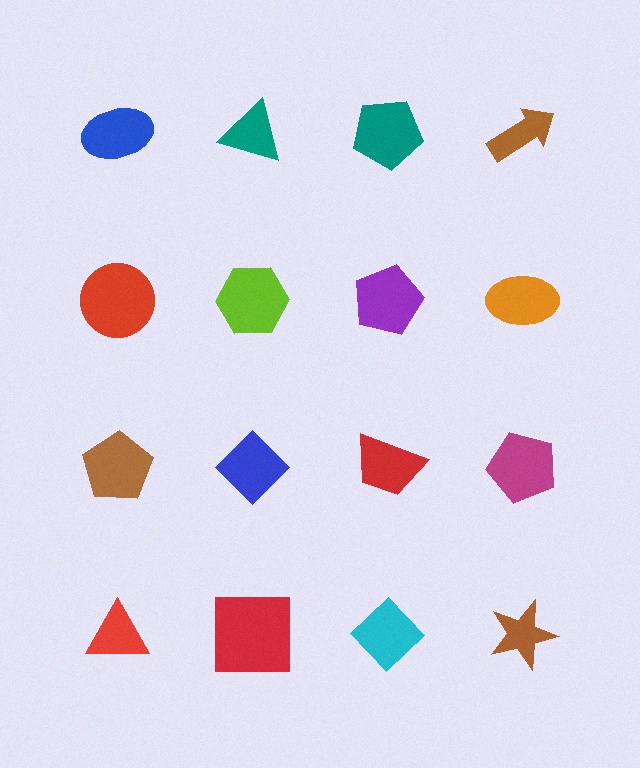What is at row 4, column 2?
A red square.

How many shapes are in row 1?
4 shapes.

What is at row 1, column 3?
A teal pentagon.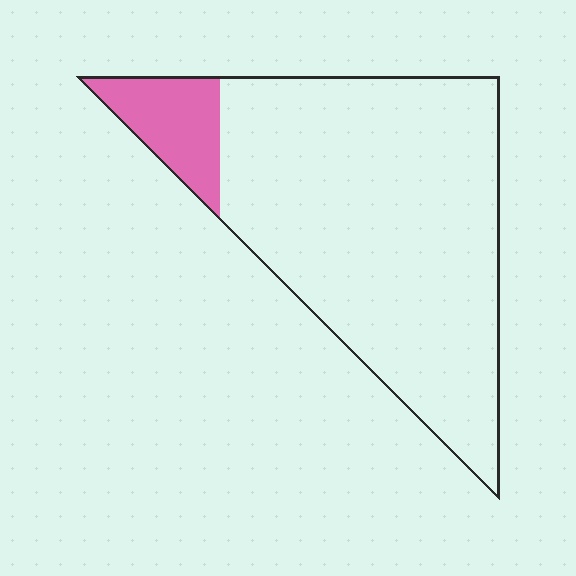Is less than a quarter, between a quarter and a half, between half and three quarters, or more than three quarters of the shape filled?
Less than a quarter.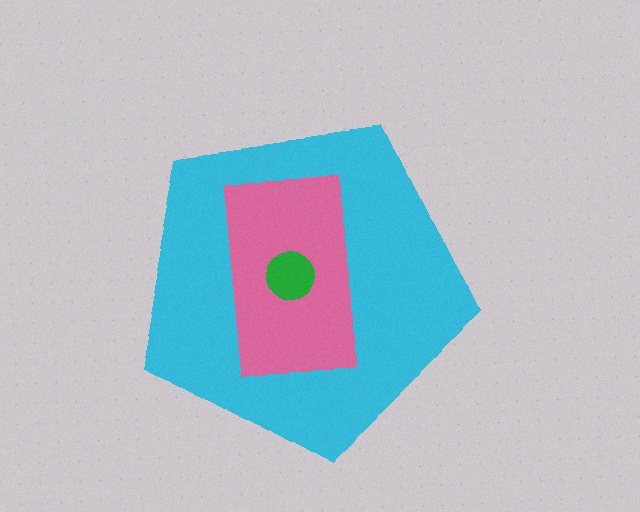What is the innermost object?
The green circle.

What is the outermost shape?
The cyan pentagon.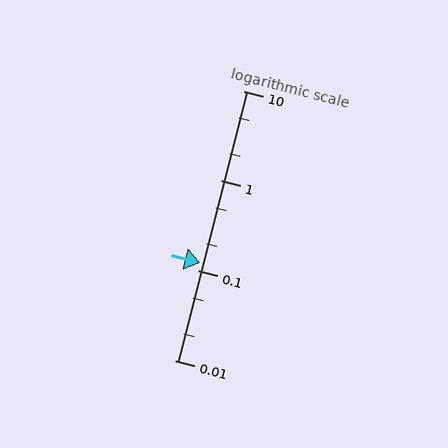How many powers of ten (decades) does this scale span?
The scale spans 3 decades, from 0.01 to 10.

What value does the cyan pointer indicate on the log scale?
The pointer indicates approximately 0.12.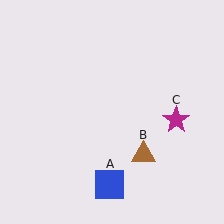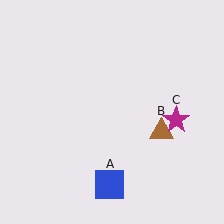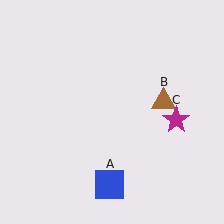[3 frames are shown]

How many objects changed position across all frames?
1 object changed position: brown triangle (object B).